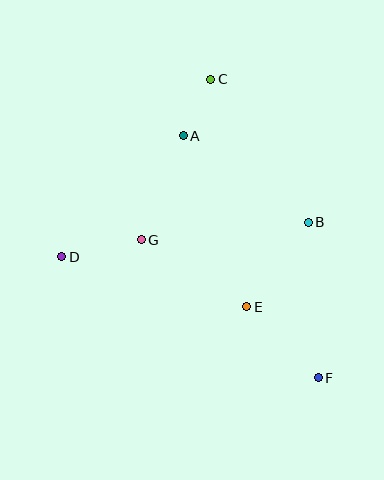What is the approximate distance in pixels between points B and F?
The distance between B and F is approximately 156 pixels.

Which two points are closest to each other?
Points A and C are closest to each other.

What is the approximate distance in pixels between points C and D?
The distance between C and D is approximately 232 pixels.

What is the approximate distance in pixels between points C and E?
The distance between C and E is approximately 231 pixels.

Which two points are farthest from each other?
Points C and F are farthest from each other.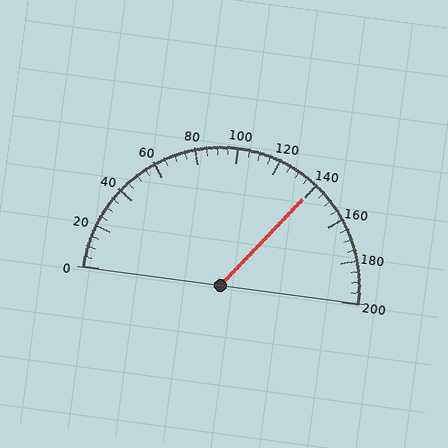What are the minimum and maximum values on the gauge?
The gauge ranges from 0 to 200.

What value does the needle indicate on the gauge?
The needle indicates approximately 140.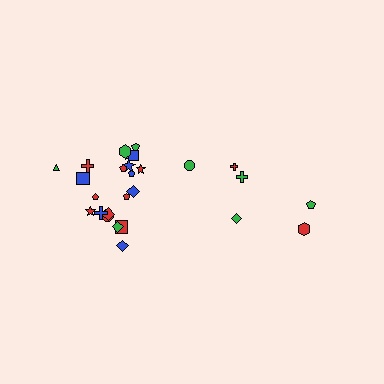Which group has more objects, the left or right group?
The left group.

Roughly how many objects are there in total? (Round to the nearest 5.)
Roughly 25 objects in total.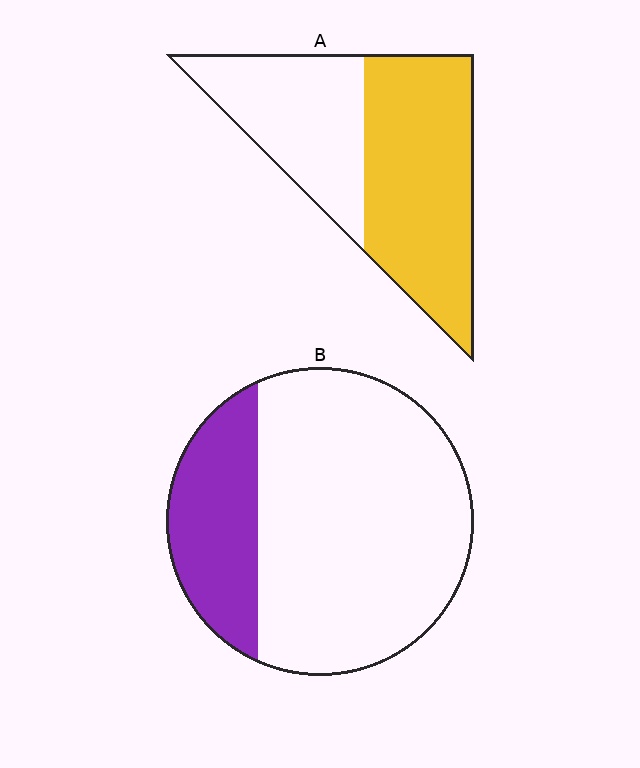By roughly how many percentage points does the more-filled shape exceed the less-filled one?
By roughly 35 percentage points (A over B).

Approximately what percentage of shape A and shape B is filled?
A is approximately 60% and B is approximately 25%.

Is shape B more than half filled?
No.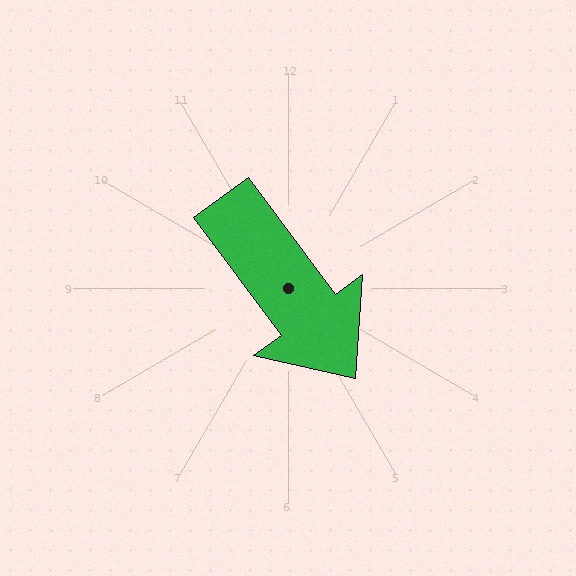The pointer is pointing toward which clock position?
Roughly 5 o'clock.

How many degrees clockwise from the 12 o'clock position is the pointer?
Approximately 143 degrees.